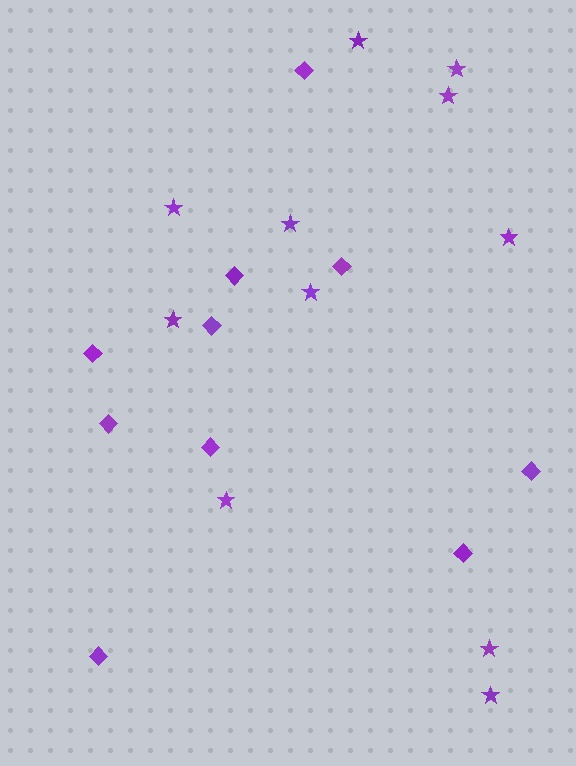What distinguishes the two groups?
There are 2 groups: one group of diamonds (10) and one group of stars (11).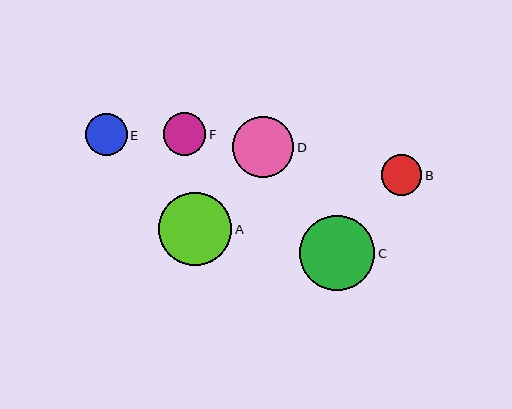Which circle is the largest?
Circle C is the largest with a size of approximately 75 pixels.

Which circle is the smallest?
Circle B is the smallest with a size of approximately 41 pixels.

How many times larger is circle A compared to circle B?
Circle A is approximately 1.8 times the size of circle B.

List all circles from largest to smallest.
From largest to smallest: C, A, D, F, E, B.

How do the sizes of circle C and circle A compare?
Circle C and circle A are approximately the same size.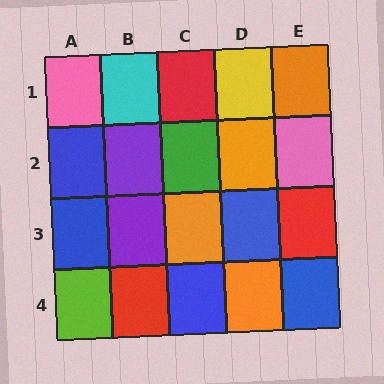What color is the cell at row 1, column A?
Pink.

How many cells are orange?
4 cells are orange.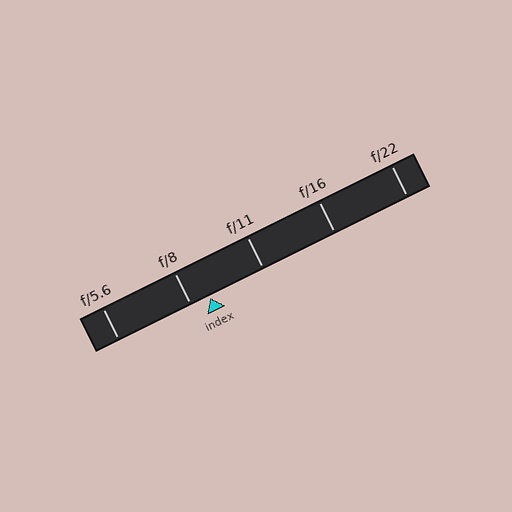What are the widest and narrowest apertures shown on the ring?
The widest aperture shown is f/5.6 and the narrowest is f/22.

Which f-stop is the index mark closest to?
The index mark is closest to f/8.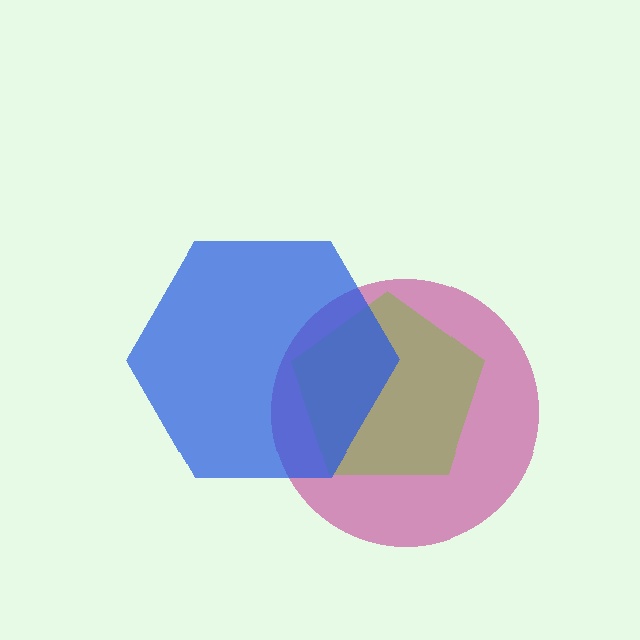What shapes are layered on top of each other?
The layered shapes are: a magenta circle, a lime pentagon, a blue hexagon.